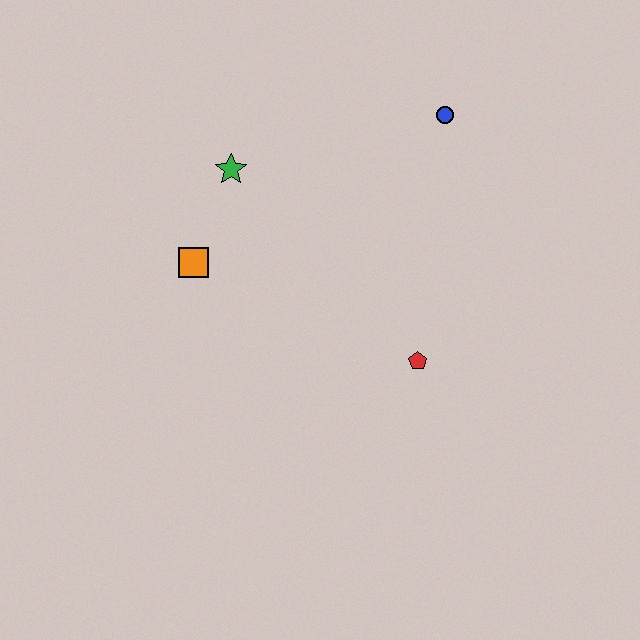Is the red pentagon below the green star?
Yes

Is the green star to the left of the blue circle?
Yes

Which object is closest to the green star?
The orange square is closest to the green star.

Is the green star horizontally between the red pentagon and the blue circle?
No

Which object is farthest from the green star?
The red pentagon is farthest from the green star.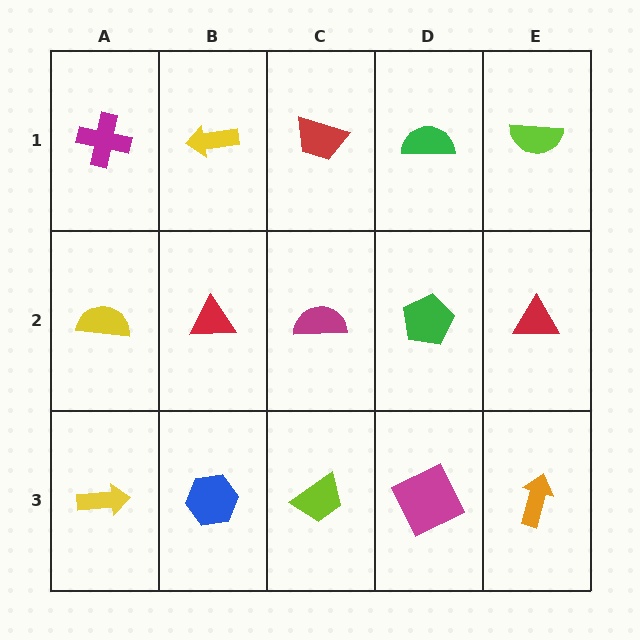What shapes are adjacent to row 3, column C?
A magenta semicircle (row 2, column C), a blue hexagon (row 3, column B), a magenta square (row 3, column D).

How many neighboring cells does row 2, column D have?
4.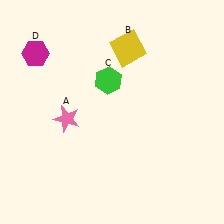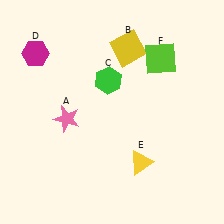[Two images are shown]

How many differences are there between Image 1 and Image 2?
There are 2 differences between the two images.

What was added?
A yellow triangle (E), a lime square (F) were added in Image 2.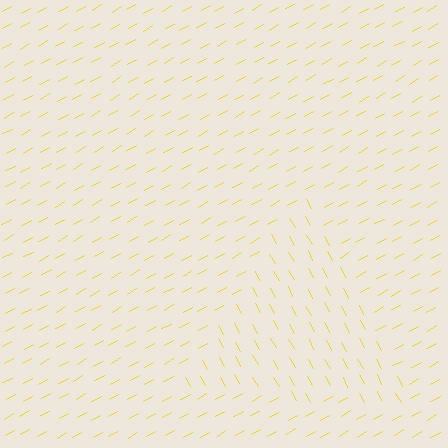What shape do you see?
I see a triangle.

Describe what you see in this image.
The image is filled with small yellow line segments. A triangle region in the image has lines oriented differently from the surrounding lines, creating a visible texture boundary.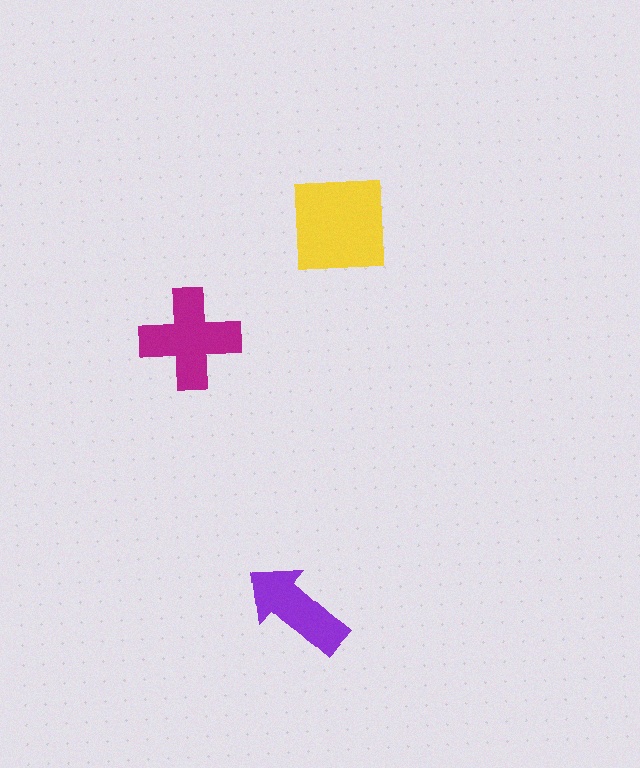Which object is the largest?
The yellow square.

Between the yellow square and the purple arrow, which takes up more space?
The yellow square.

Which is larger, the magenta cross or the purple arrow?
The magenta cross.